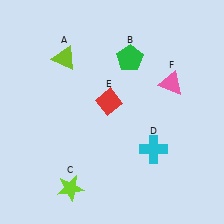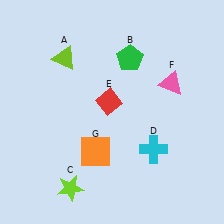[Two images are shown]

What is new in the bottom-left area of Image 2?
An orange square (G) was added in the bottom-left area of Image 2.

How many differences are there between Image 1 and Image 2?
There is 1 difference between the two images.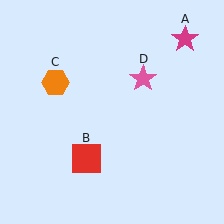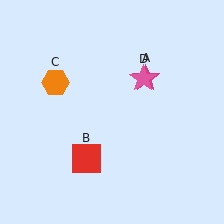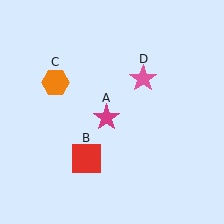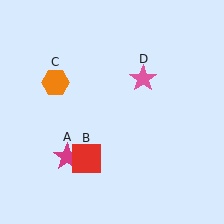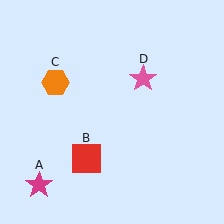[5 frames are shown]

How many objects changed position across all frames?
1 object changed position: magenta star (object A).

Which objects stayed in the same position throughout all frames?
Red square (object B) and orange hexagon (object C) and pink star (object D) remained stationary.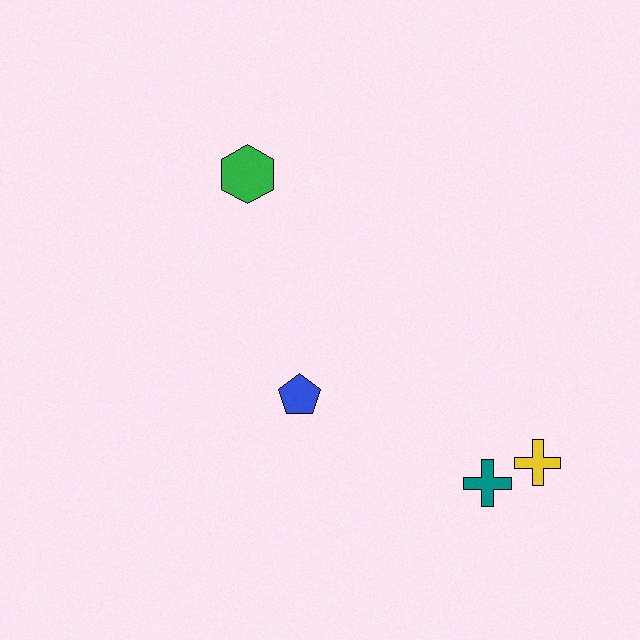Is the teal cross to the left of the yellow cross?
Yes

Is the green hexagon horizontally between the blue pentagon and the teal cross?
No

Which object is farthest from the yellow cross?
The green hexagon is farthest from the yellow cross.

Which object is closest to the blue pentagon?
The teal cross is closest to the blue pentagon.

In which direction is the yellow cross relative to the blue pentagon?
The yellow cross is to the right of the blue pentagon.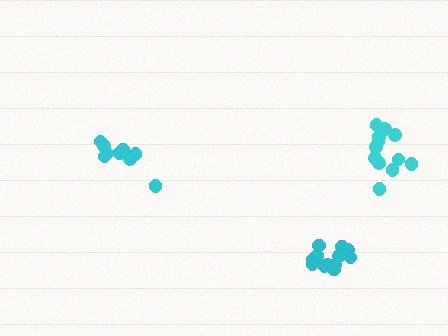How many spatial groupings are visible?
There are 3 spatial groupings.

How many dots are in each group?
Group 1: 13 dots, Group 2: 13 dots, Group 3: 9 dots (35 total).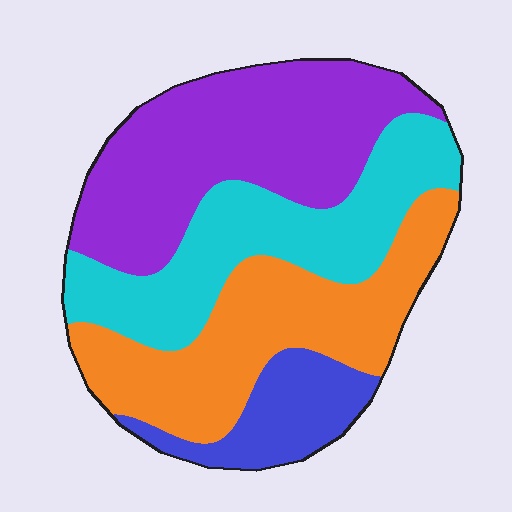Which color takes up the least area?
Blue, at roughly 10%.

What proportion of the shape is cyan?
Cyan covers about 25% of the shape.